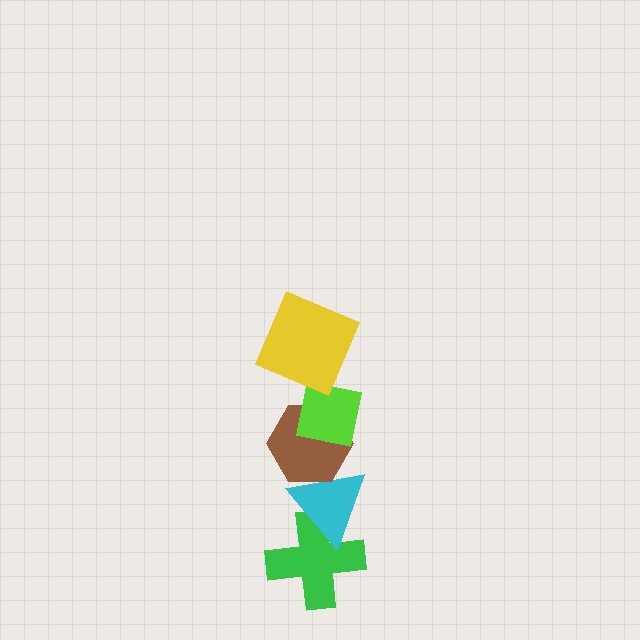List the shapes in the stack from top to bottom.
From top to bottom: the yellow square, the lime square, the brown hexagon, the cyan triangle, the green cross.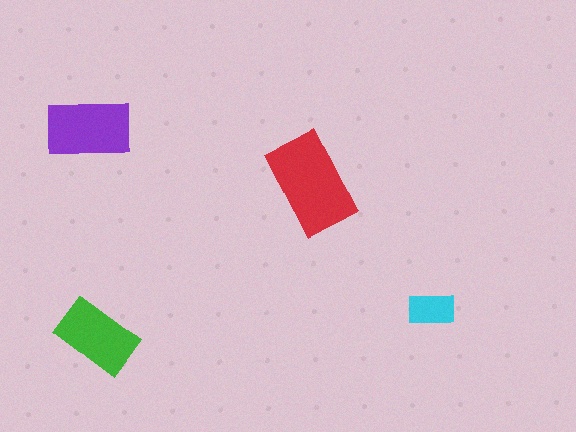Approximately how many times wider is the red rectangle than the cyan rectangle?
About 2 times wider.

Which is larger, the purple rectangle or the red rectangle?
The red one.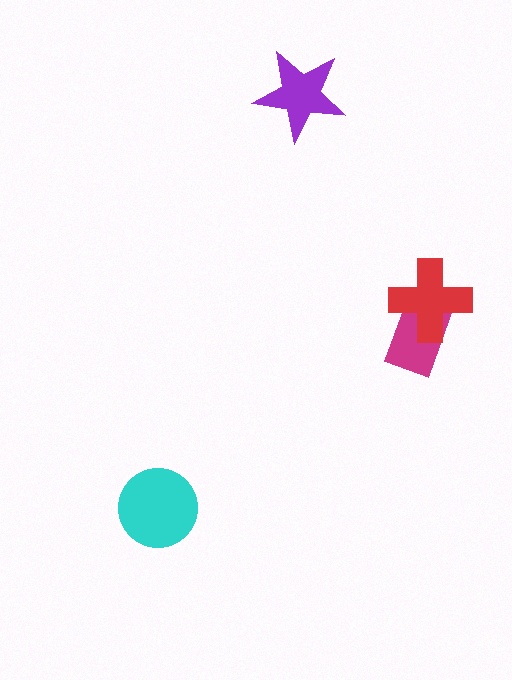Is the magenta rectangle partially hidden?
Yes, it is partially covered by another shape.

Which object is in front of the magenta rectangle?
The red cross is in front of the magenta rectangle.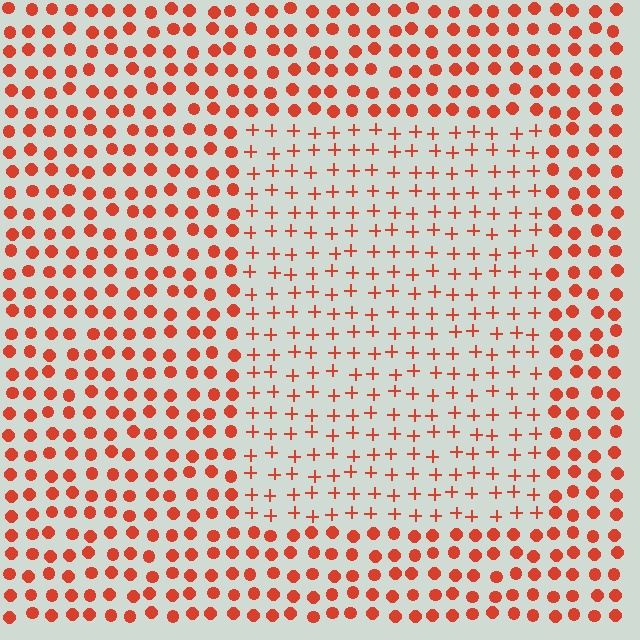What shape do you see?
I see a rectangle.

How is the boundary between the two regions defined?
The boundary is defined by a change in element shape: plus signs inside vs. circles outside. All elements share the same color and spacing.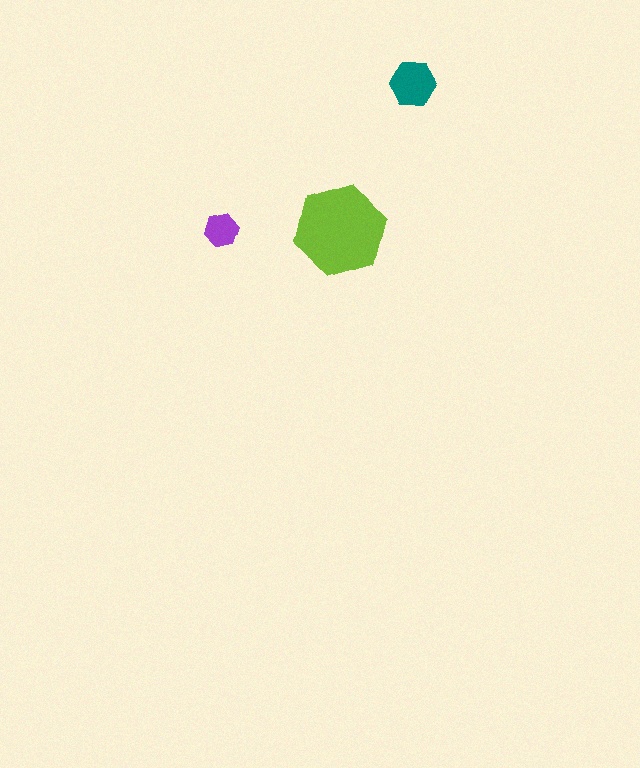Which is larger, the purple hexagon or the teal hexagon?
The teal one.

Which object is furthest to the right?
The teal hexagon is rightmost.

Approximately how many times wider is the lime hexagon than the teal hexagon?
About 2 times wider.